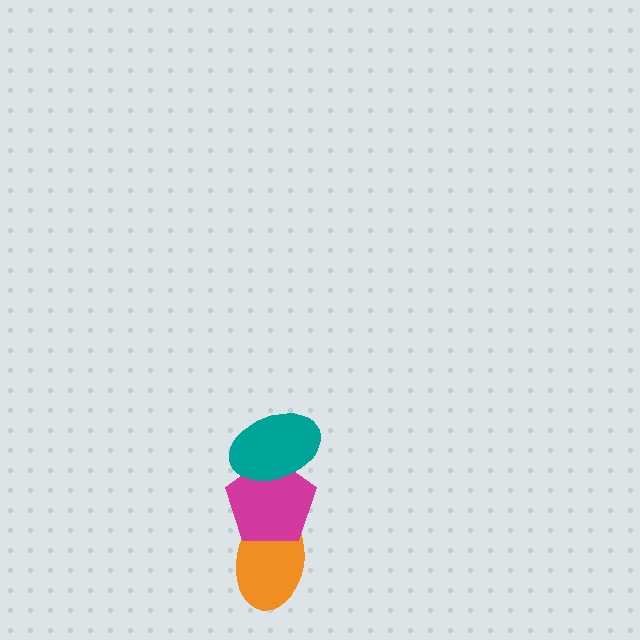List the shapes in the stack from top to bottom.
From top to bottom: the teal ellipse, the magenta pentagon, the orange ellipse.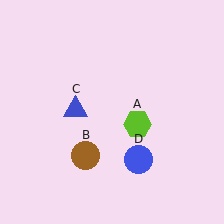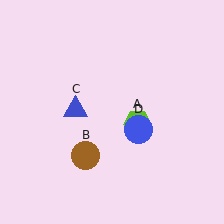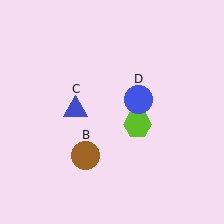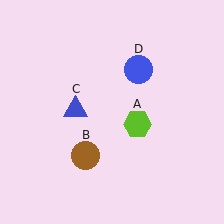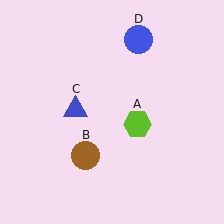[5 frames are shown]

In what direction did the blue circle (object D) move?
The blue circle (object D) moved up.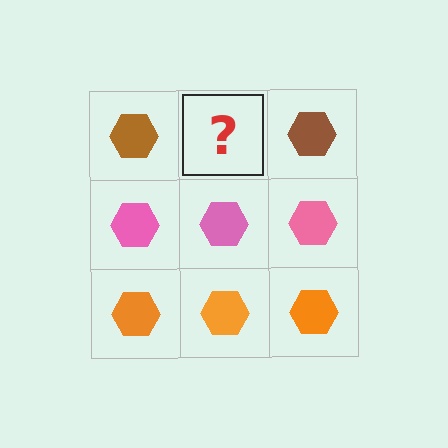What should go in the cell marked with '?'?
The missing cell should contain a brown hexagon.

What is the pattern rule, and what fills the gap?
The rule is that each row has a consistent color. The gap should be filled with a brown hexagon.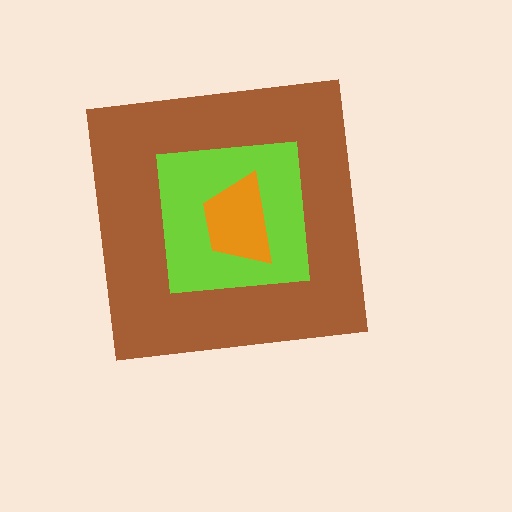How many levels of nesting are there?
3.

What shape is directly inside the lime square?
The orange trapezoid.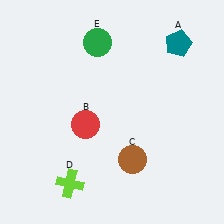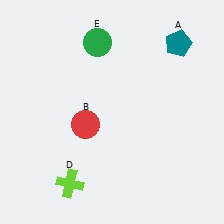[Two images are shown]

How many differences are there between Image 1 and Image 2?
There is 1 difference between the two images.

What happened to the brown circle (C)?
The brown circle (C) was removed in Image 2. It was in the bottom-right area of Image 1.